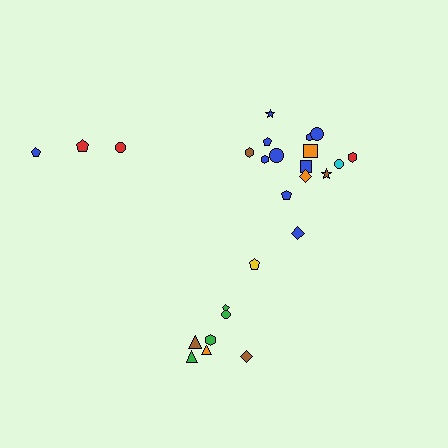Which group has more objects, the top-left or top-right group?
The top-right group.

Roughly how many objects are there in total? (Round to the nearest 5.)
Roughly 25 objects in total.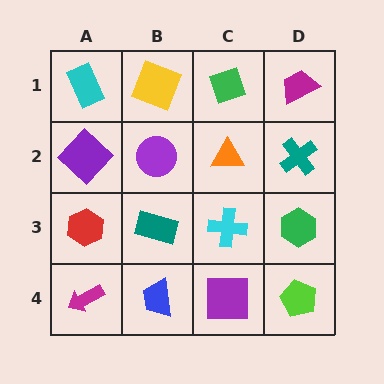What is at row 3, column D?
A green hexagon.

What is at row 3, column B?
A teal rectangle.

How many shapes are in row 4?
4 shapes.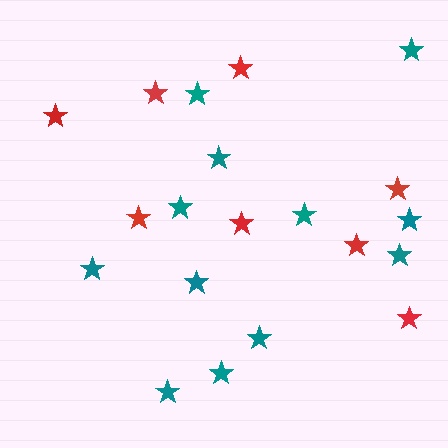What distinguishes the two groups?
There are 2 groups: one group of red stars (8) and one group of teal stars (12).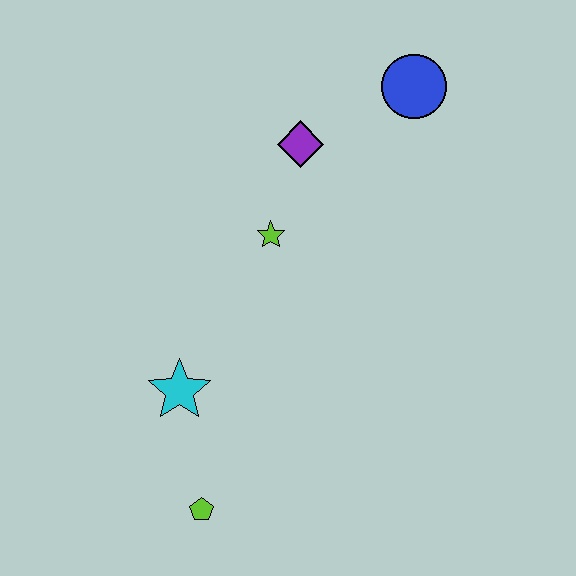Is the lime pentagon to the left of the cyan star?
No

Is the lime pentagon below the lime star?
Yes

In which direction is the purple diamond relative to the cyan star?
The purple diamond is above the cyan star.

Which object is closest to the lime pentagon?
The cyan star is closest to the lime pentagon.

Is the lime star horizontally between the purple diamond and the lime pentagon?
Yes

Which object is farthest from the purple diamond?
The lime pentagon is farthest from the purple diamond.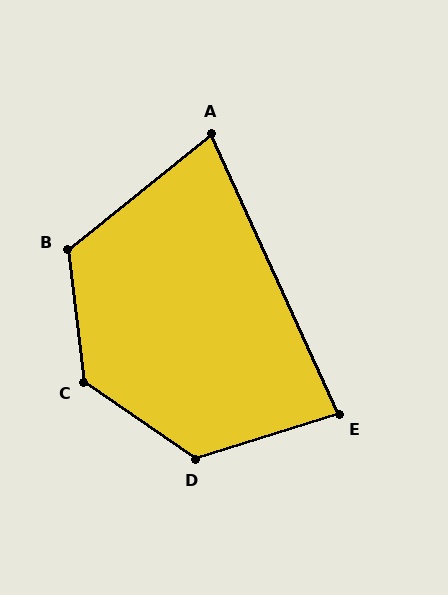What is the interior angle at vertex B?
Approximately 122 degrees (obtuse).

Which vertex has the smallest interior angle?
A, at approximately 76 degrees.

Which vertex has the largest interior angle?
C, at approximately 131 degrees.